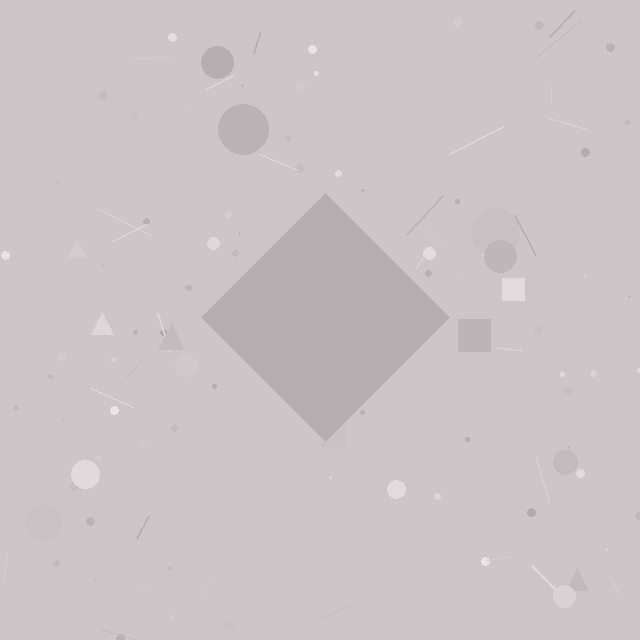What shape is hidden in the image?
A diamond is hidden in the image.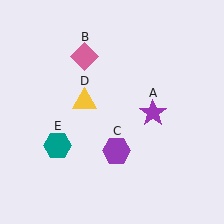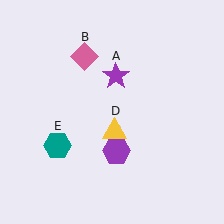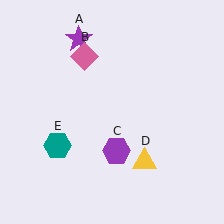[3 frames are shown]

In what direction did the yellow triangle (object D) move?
The yellow triangle (object D) moved down and to the right.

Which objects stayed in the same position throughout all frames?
Pink diamond (object B) and purple hexagon (object C) and teal hexagon (object E) remained stationary.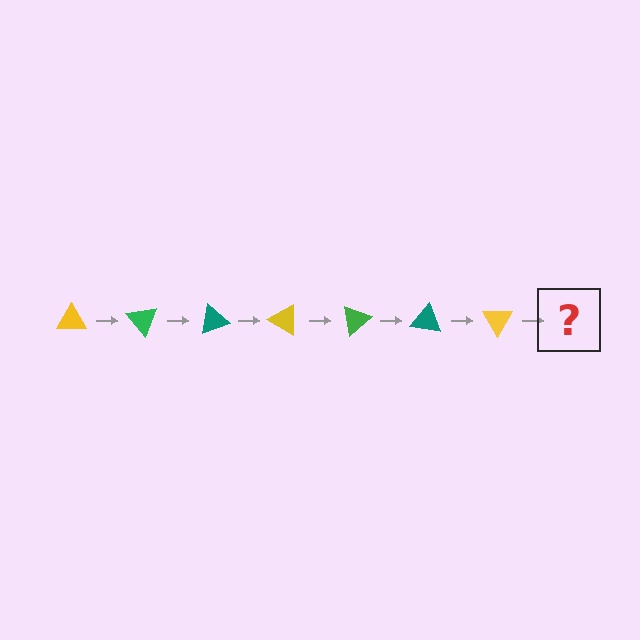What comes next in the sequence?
The next element should be a green triangle, rotated 350 degrees from the start.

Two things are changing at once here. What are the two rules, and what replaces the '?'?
The two rules are that it rotates 50 degrees each step and the color cycles through yellow, green, and teal. The '?' should be a green triangle, rotated 350 degrees from the start.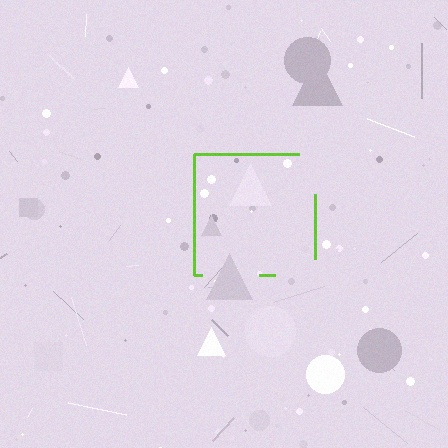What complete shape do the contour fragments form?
The contour fragments form a square.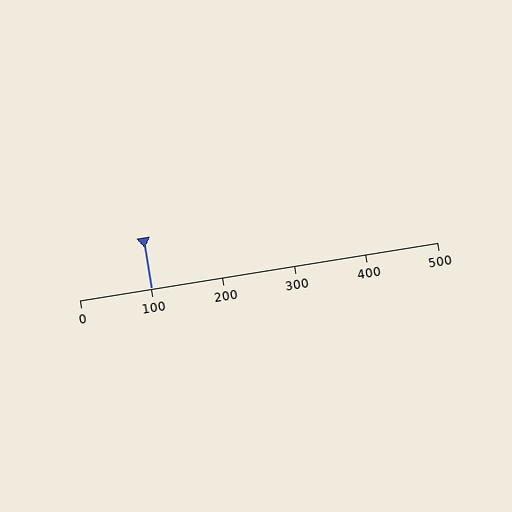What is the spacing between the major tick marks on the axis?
The major ticks are spaced 100 apart.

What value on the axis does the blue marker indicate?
The marker indicates approximately 100.